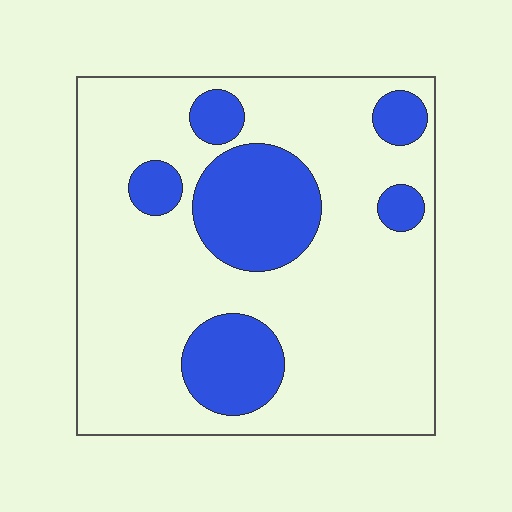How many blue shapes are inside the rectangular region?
6.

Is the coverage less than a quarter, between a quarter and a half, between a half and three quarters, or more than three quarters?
Less than a quarter.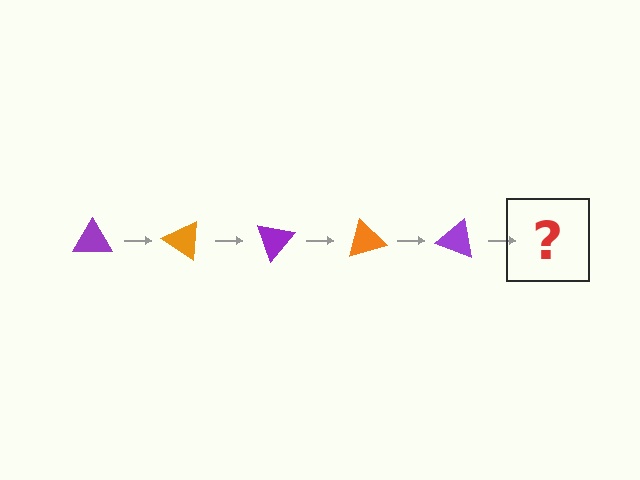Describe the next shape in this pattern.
It should be an orange triangle, rotated 175 degrees from the start.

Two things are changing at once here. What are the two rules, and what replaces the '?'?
The two rules are that it rotates 35 degrees each step and the color cycles through purple and orange. The '?' should be an orange triangle, rotated 175 degrees from the start.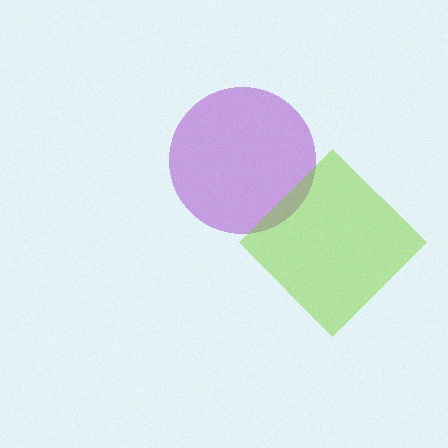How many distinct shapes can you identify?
There are 2 distinct shapes: a purple circle, a lime diamond.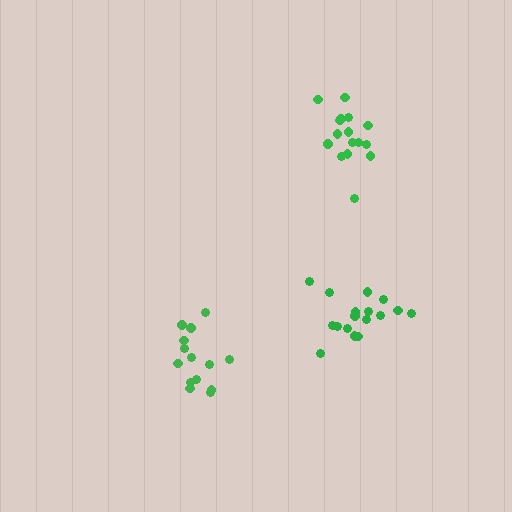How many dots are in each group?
Group 1: 17 dots, Group 2: 16 dots, Group 3: 14 dots (47 total).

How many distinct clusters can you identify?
There are 3 distinct clusters.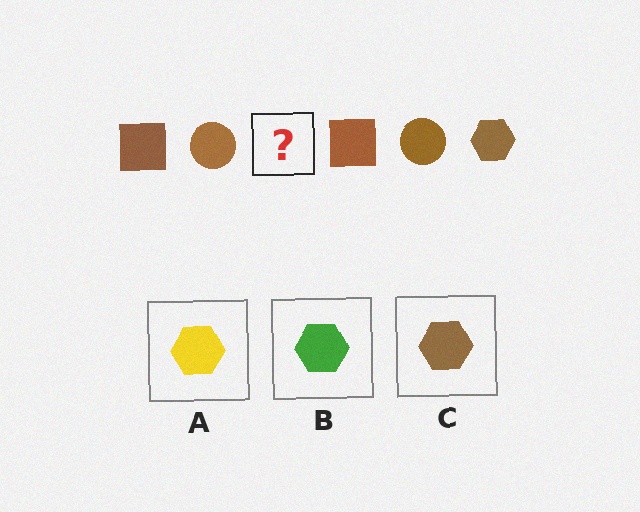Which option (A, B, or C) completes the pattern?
C.